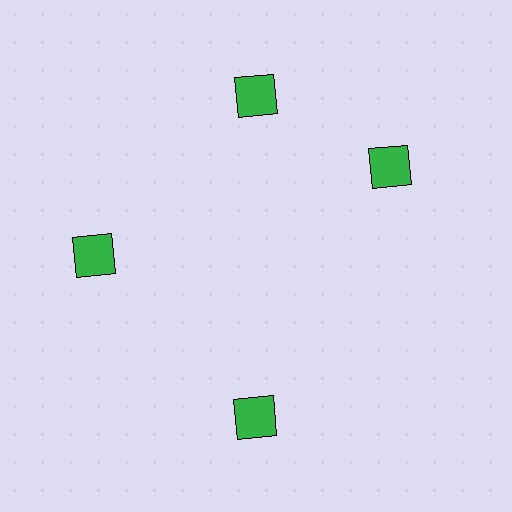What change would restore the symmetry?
The symmetry would be restored by rotating it back into even spacing with its neighbors so that all 4 squares sit at equal angles and equal distance from the center.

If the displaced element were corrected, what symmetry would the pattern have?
It would have 4-fold rotational symmetry — the pattern would map onto itself every 90 degrees.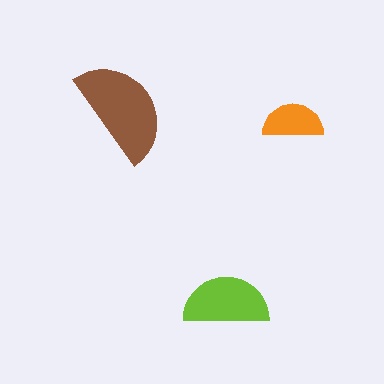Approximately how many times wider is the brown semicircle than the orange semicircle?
About 1.5 times wider.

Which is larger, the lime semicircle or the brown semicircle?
The brown one.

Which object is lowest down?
The lime semicircle is bottommost.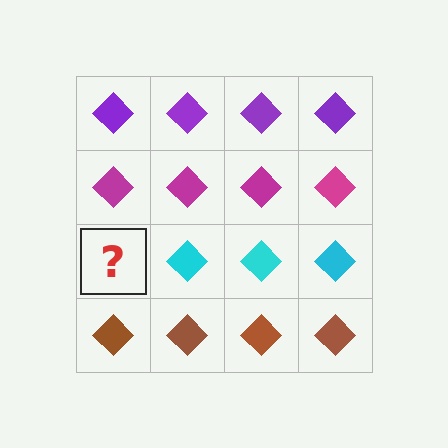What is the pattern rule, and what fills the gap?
The rule is that each row has a consistent color. The gap should be filled with a cyan diamond.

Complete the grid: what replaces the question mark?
The question mark should be replaced with a cyan diamond.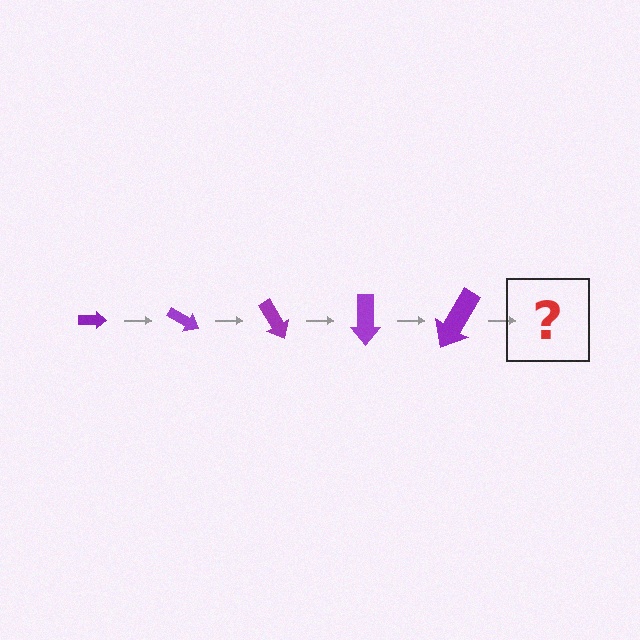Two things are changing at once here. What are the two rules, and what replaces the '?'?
The two rules are that the arrow grows larger each step and it rotates 30 degrees each step. The '?' should be an arrow, larger than the previous one and rotated 150 degrees from the start.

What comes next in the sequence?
The next element should be an arrow, larger than the previous one and rotated 150 degrees from the start.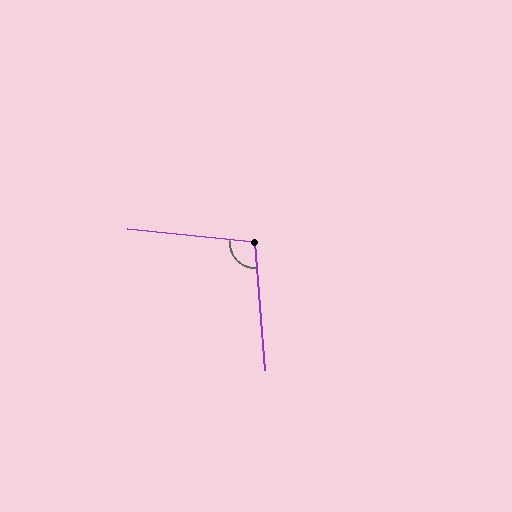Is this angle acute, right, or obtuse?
It is obtuse.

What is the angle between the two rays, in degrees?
Approximately 100 degrees.